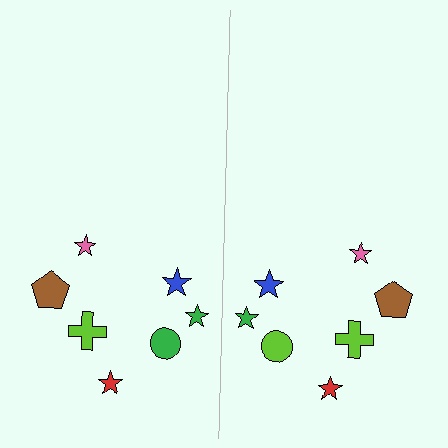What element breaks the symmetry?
The lime circle on the right side breaks the symmetry — its mirror counterpart is green.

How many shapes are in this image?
There are 14 shapes in this image.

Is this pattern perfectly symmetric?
No, the pattern is not perfectly symmetric. The lime circle on the right side breaks the symmetry — its mirror counterpart is green.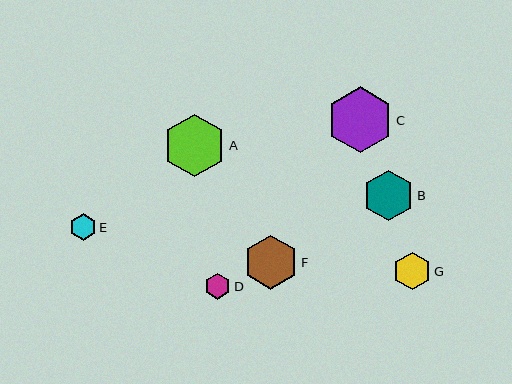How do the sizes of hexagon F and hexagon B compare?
Hexagon F and hexagon B are approximately the same size.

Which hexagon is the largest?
Hexagon C is the largest with a size of approximately 66 pixels.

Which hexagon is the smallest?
Hexagon D is the smallest with a size of approximately 26 pixels.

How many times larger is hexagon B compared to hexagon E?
Hexagon B is approximately 1.9 times the size of hexagon E.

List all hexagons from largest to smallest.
From largest to smallest: C, A, F, B, G, E, D.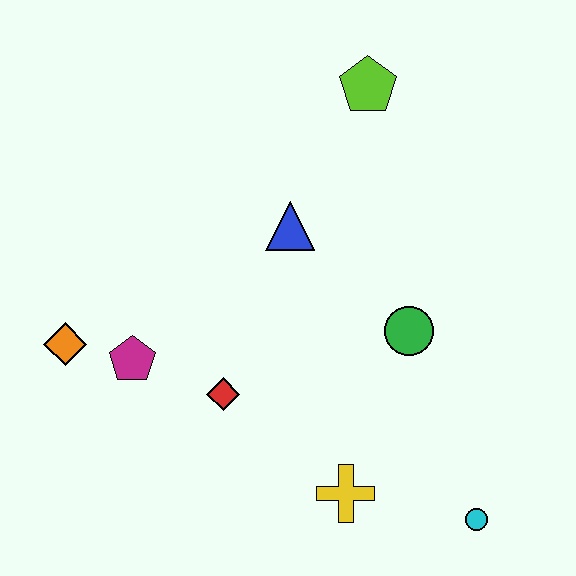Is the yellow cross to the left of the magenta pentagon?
No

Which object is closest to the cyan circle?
The yellow cross is closest to the cyan circle.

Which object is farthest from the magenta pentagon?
The cyan circle is farthest from the magenta pentagon.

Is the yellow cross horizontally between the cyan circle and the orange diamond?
Yes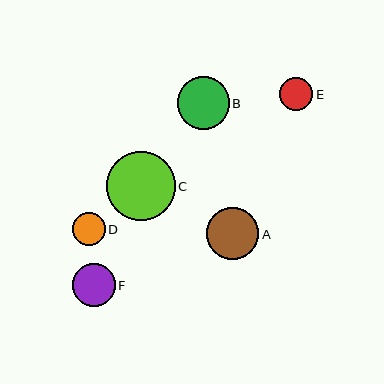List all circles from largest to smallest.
From largest to smallest: C, B, A, F, E, D.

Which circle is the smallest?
Circle D is the smallest with a size of approximately 32 pixels.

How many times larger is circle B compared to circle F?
Circle B is approximately 1.2 times the size of circle F.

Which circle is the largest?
Circle C is the largest with a size of approximately 69 pixels.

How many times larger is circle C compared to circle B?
Circle C is approximately 1.3 times the size of circle B.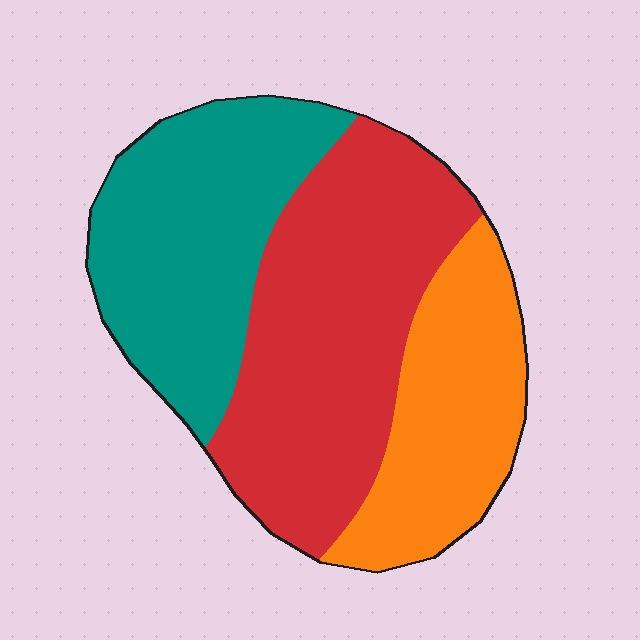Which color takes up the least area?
Orange, at roughly 25%.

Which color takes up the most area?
Red, at roughly 40%.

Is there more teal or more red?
Red.